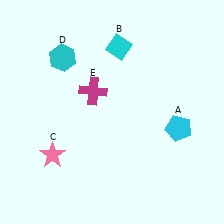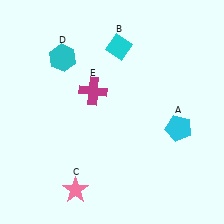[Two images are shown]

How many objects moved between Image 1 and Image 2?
1 object moved between the two images.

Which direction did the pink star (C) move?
The pink star (C) moved down.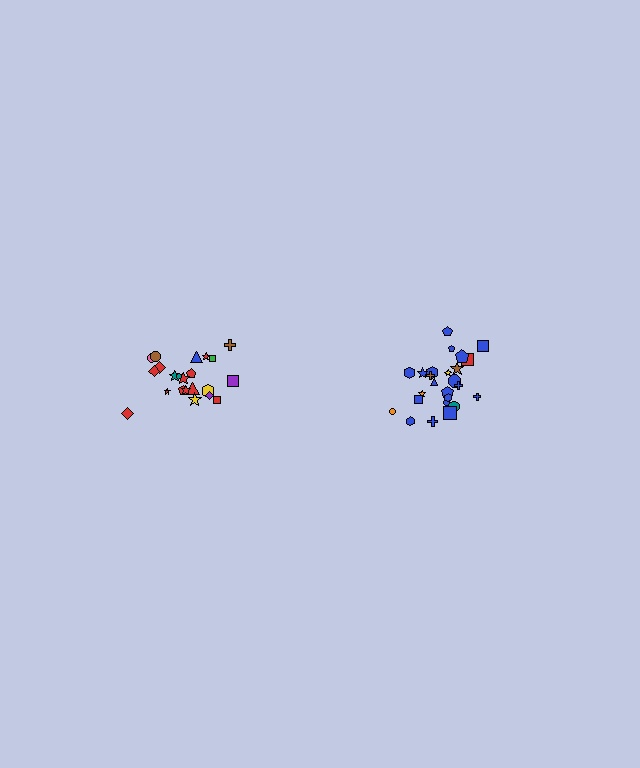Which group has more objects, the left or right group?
The right group.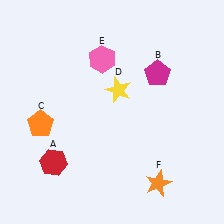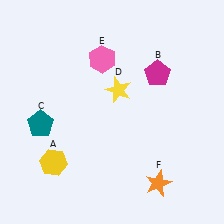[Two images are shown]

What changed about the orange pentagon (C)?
In Image 1, C is orange. In Image 2, it changed to teal.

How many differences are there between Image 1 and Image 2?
There are 2 differences between the two images.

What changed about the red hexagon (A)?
In Image 1, A is red. In Image 2, it changed to yellow.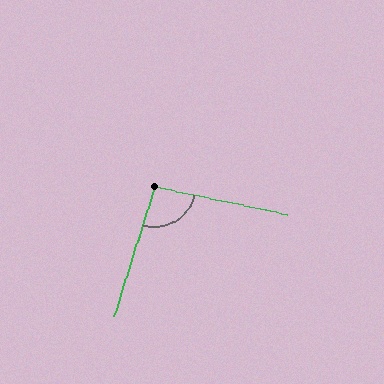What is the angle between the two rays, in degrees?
Approximately 96 degrees.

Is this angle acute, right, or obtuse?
It is obtuse.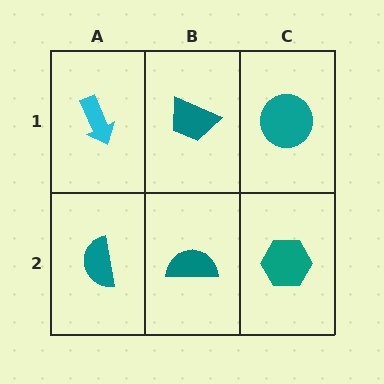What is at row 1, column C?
A teal circle.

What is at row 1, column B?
A teal trapezoid.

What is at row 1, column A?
A cyan arrow.